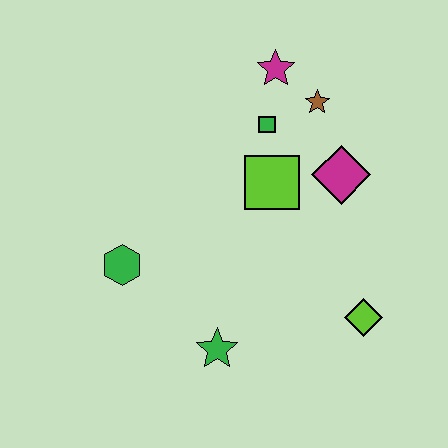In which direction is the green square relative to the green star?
The green square is above the green star.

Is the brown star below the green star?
No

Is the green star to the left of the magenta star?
Yes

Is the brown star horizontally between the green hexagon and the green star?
No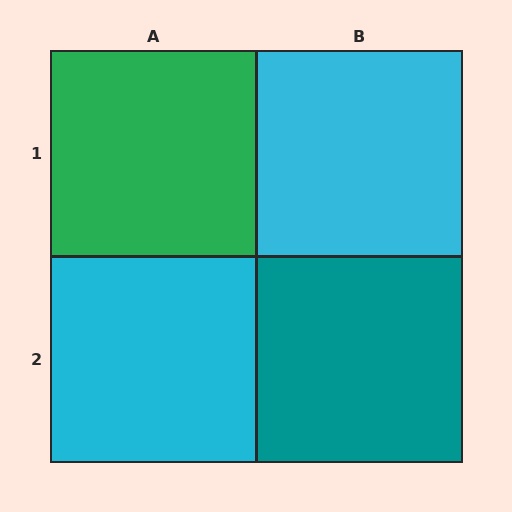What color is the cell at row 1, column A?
Green.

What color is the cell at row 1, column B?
Cyan.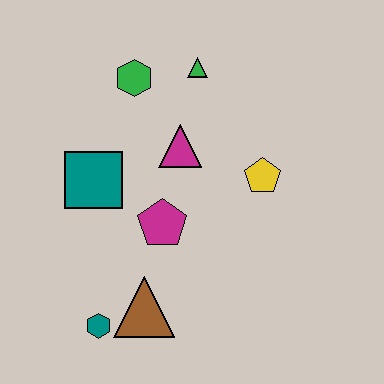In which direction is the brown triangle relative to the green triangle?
The brown triangle is below the green triangle.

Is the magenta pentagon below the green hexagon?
Yes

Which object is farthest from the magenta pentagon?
The green triangle is farthest from the magenta pentagon.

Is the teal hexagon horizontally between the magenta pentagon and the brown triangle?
No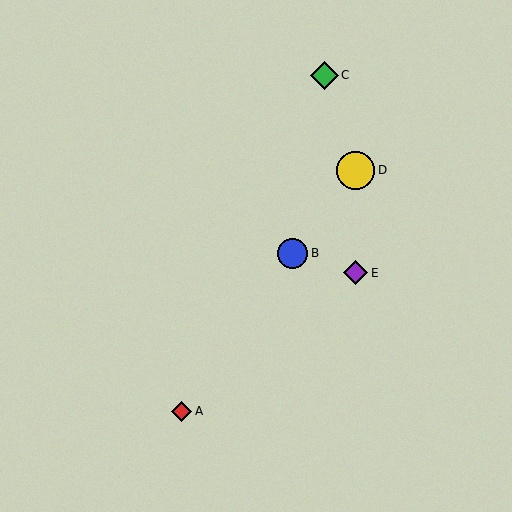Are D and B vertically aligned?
No, D is at x≈356 and B is at x≈293.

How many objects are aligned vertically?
2 objects (D, E) are aligned vertically.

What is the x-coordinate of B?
Object B is at x≈293.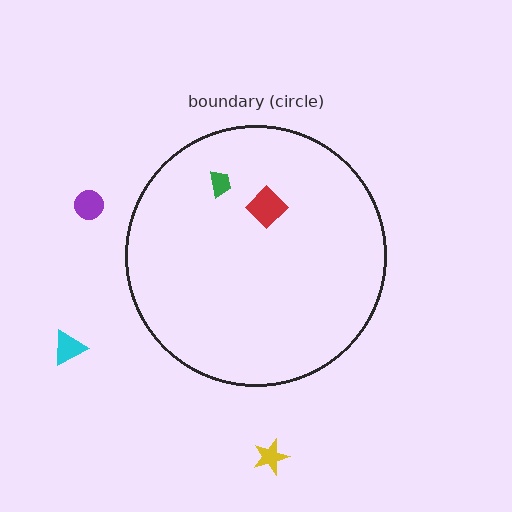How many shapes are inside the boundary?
2 inside, 3 outside.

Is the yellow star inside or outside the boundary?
Outside.